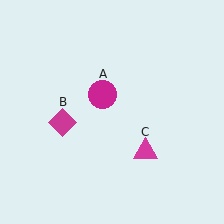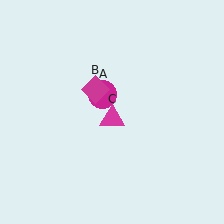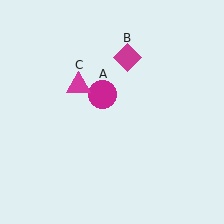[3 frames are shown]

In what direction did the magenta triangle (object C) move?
The magenta triangle (object C) moved up and to the left.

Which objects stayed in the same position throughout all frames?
Magenta circle (object A) remained stationary.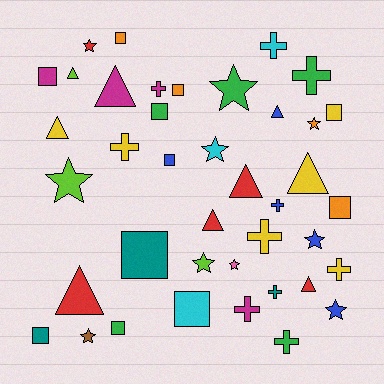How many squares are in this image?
There are 11 squares.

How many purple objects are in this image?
There are no purple objects.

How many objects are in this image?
There are 40 objects.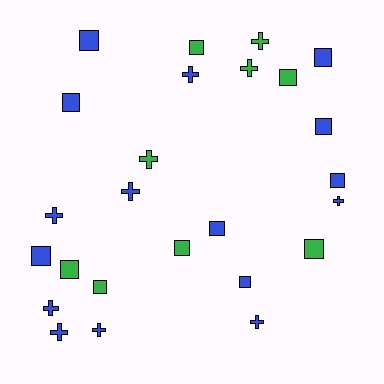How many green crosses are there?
There are 3 green crosses.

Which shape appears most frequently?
Square, with 14 objects.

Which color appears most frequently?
Blue, with 16 objects.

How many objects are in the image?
There are 25 objects.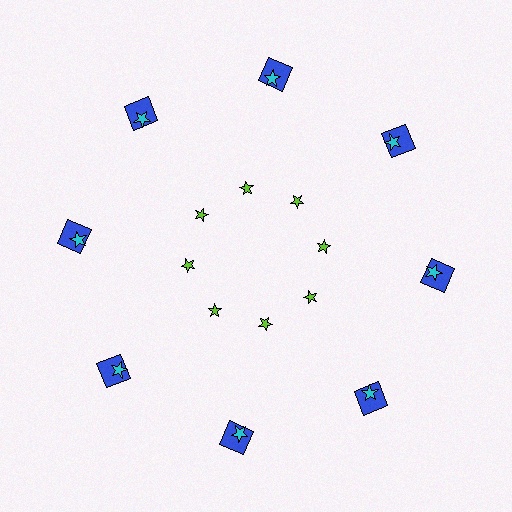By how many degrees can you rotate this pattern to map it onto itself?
The pattern maps onto itself every 45 degrees of rotation.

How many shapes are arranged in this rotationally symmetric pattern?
There are 24 shapes, arranged in 8 groups of 3.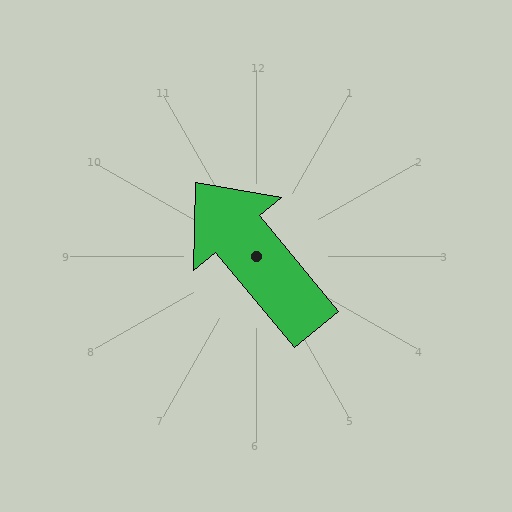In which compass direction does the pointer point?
Northwest.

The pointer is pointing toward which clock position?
Roughly 11 o'clock.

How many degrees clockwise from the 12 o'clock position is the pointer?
Approximately 321 degrees.